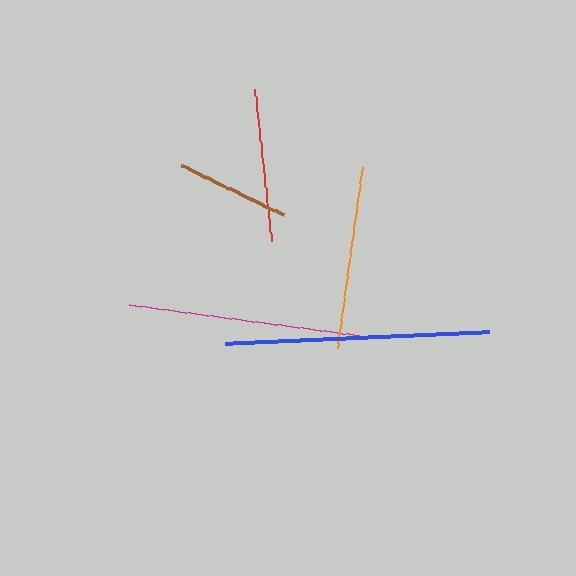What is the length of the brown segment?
The brown segment is approximately 114 pixels long.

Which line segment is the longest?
The blue line is the longest at approximately 264 pixels.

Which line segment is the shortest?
The brown line is the shortest at approximately 114 pixels.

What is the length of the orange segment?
The orange segment is approximately 182 pixels long.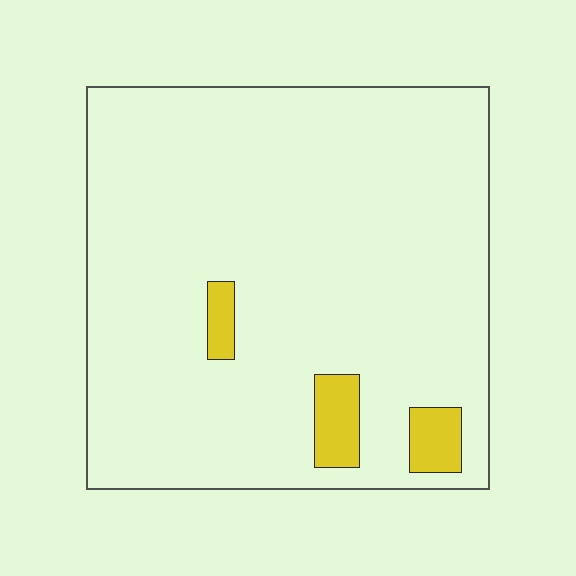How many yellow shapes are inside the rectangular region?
3.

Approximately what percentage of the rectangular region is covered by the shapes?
Approximately 5%.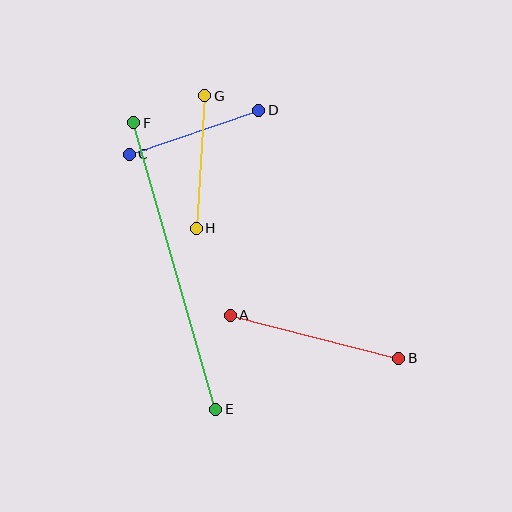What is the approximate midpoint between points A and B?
The midpoint is at approximately (315, 337) pixels.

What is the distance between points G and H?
The distance is approximately 133 pixels.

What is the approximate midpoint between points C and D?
The midpoint is at approximately (194, 132) pixels.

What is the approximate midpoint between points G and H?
The midpoint is at approximately (200, 162) pixels.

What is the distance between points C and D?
The distance is approximately 137 pixels.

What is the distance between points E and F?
The distance is approximately 298 pixels.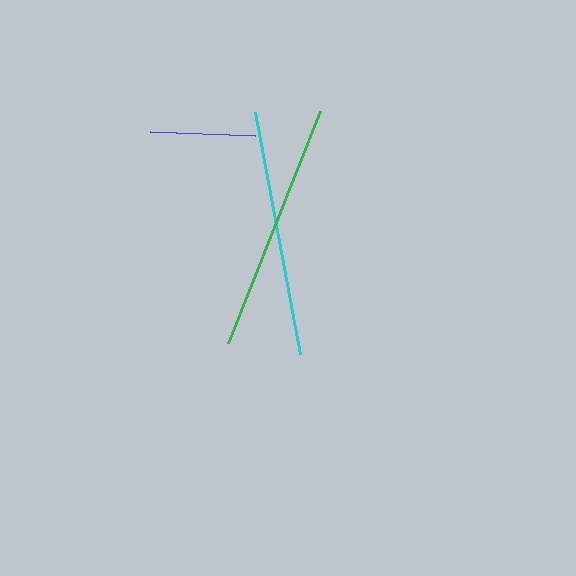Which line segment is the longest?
The green line is the longest at approximately 250 pixels.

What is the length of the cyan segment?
The cyan segment is approximately 245 pixels long.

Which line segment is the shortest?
The blue line is the shortest at approximately 105 pixels.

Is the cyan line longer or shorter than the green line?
The green line is longer than the cyan line.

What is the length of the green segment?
The green segment is approximately 250 pixels long.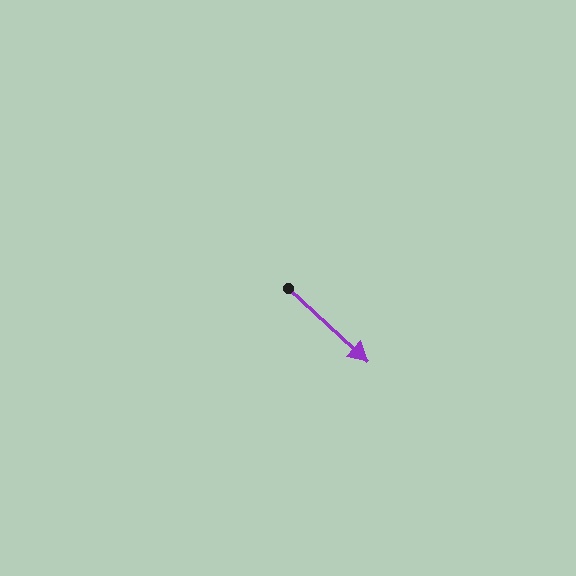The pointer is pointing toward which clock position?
Roughly 4 o'clock.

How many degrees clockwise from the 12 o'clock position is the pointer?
Approximately 133 degrees.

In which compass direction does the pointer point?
Southeast.